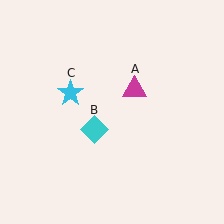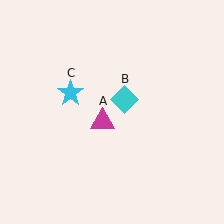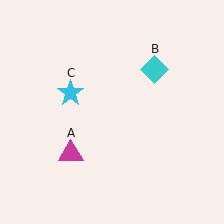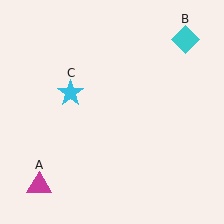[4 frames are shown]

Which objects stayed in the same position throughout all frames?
Cyan star (object C) remained stationary.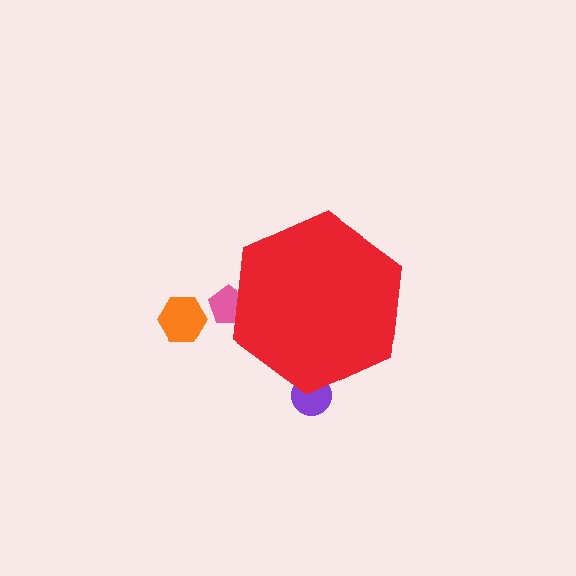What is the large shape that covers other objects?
A red hexagon.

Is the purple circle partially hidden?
Yes, the purple circle is partially hidden behind the red hexagon.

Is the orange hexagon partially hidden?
No, the orange hexagon is fully visible.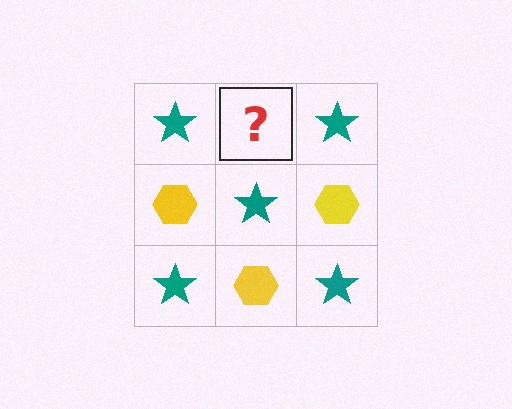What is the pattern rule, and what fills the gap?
The rule is that it alternates teal star and yellow hexagon in a checkerboard pattern. The gap should be filled with a yellow hexagon.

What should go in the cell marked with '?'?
The missing cell should contain a yellow hexagon.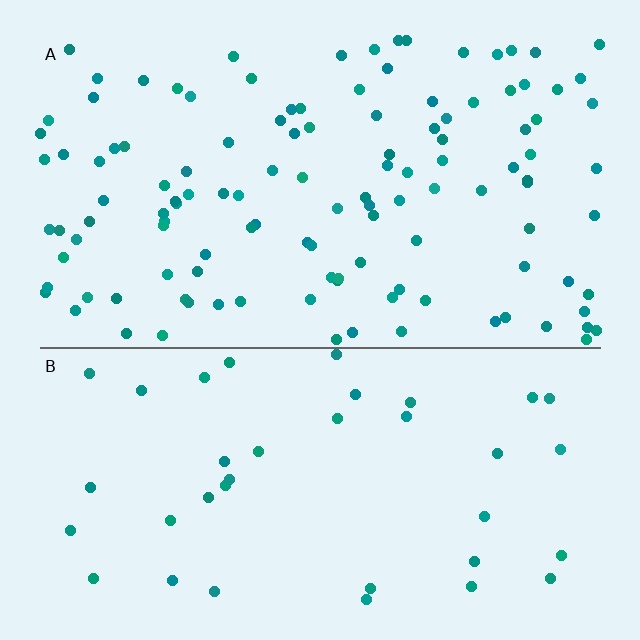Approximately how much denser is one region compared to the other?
Approximately 3.2× — region A over region B.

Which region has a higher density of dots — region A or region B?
A (the top).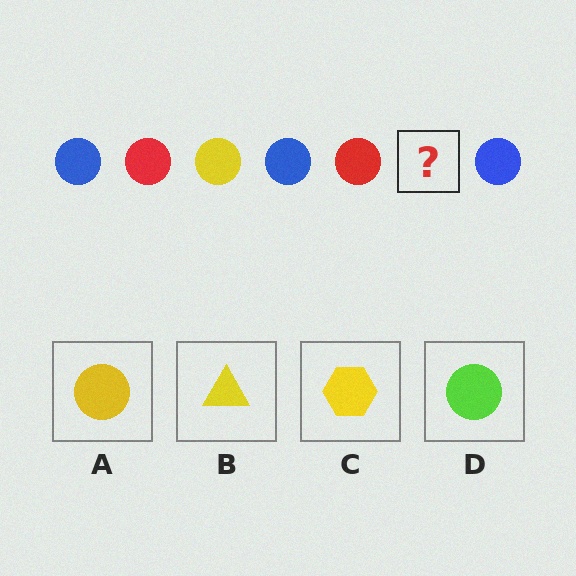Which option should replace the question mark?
Option A.